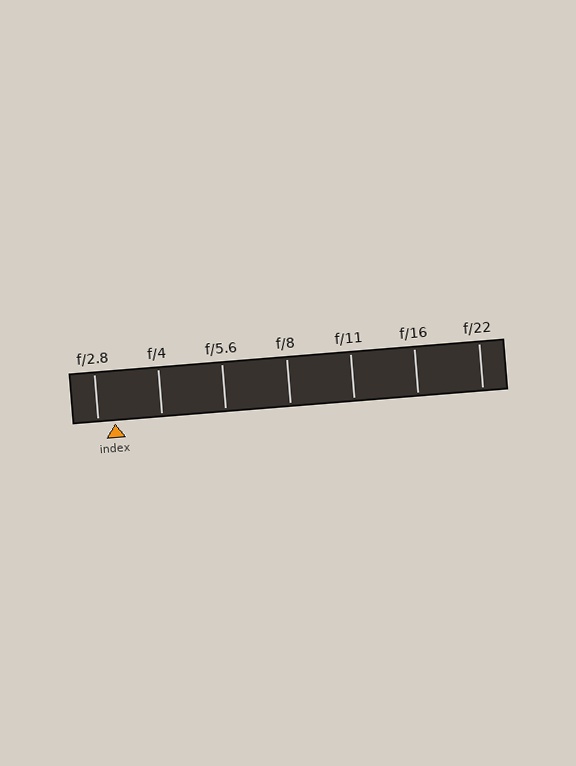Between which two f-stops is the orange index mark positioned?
The index mark is between f/2.8 and f/4.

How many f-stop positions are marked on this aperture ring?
There are 7 f-stop positions marked.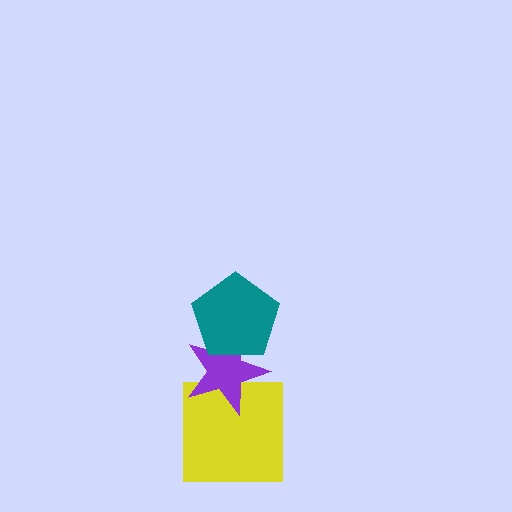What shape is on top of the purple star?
The teal pentagon is on top of the purple star.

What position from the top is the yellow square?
The yellow square is 3rd from the top.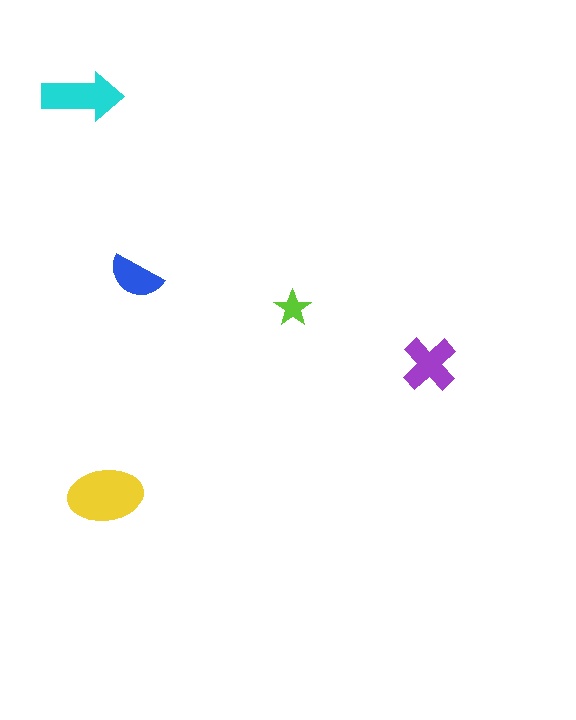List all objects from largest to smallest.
The yellow ellipse, the cyan arrow, the purple cross, the blue semicircle, the lime star.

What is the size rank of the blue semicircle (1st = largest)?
4th.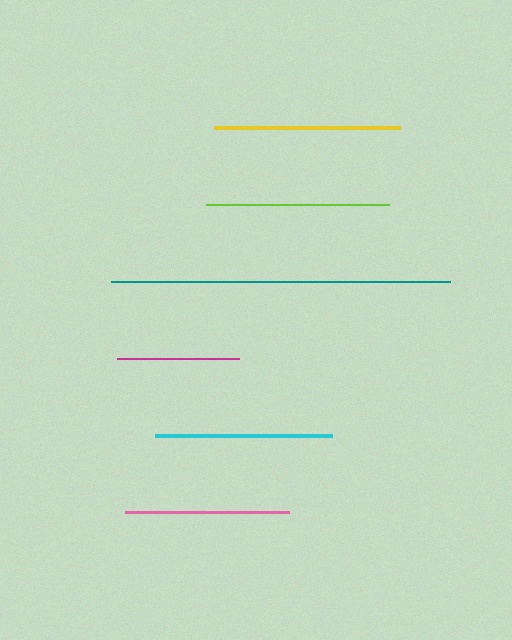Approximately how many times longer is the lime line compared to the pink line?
The lime line is approximately 1.1 times the length of the pink line.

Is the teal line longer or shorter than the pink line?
The teal line is longer than the pink line.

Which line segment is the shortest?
The magenta line is the shortest at approximately 122 pixels.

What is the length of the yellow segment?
The yellow segment is approximately 186 pixels long.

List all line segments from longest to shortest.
From longest to shortest: teal, yellow, lime, cyan, pink, magenta.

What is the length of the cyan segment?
The cyan segment is approximately 177 pixels long.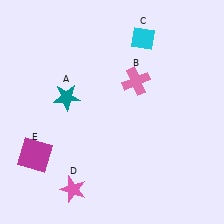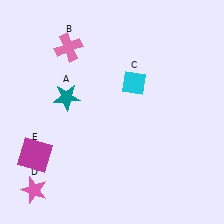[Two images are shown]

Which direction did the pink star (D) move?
The pink star (D) moved left.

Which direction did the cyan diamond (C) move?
The cyan diamond (C) moved down.